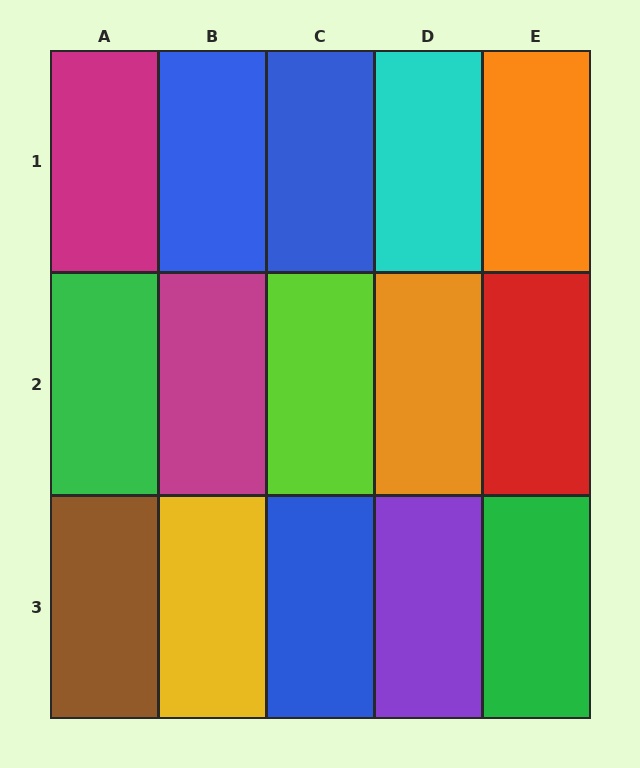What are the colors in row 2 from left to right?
Green, magenta, lime, orange, red.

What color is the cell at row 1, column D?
Cyan.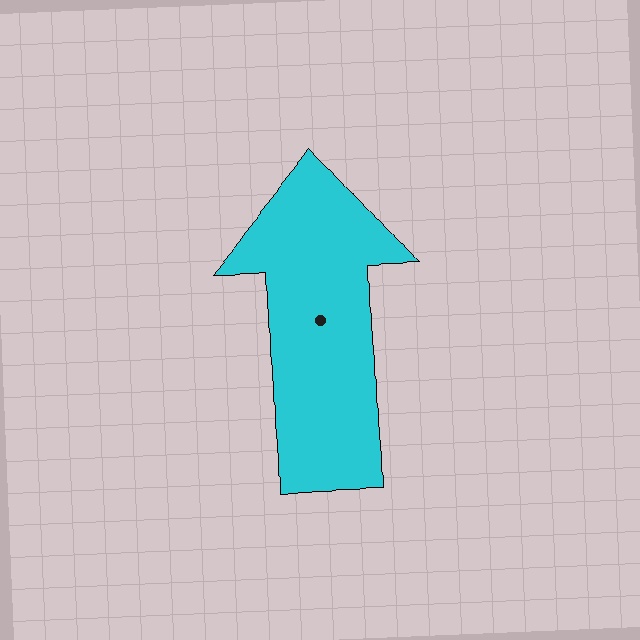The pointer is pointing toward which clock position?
Roughly 12 o'clock.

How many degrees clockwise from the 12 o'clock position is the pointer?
Approximately 358 degrees.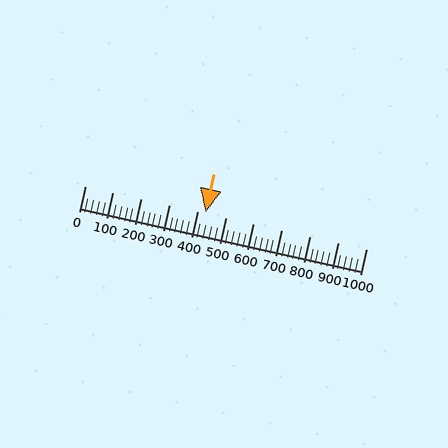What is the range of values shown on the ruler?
The ruler shows values from 0 to 1000.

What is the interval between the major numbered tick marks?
The major tick marks are spaced 100 units apart.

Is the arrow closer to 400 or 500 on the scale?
The arrow is closer to 400.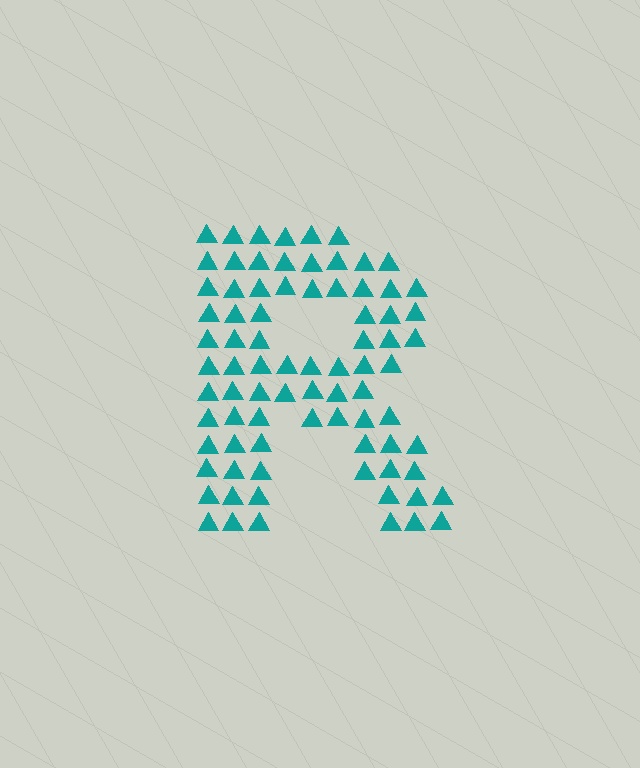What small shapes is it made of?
It is made of small triangles.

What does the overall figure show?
The overall figure shows the letter R.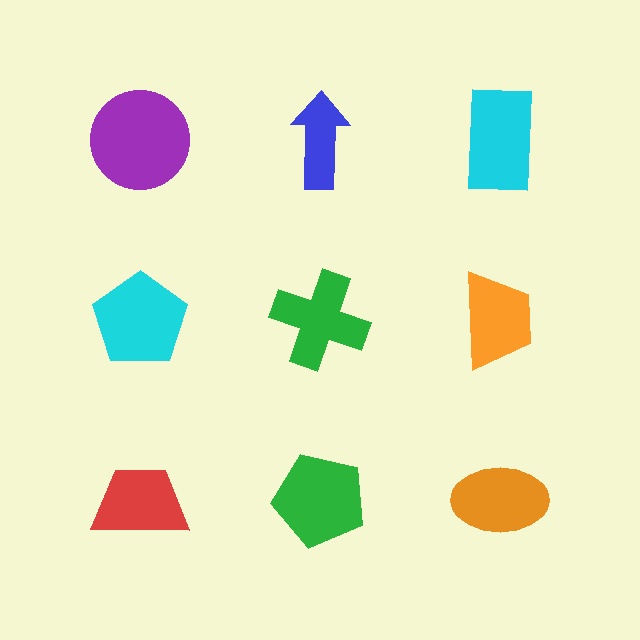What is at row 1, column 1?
A purple circle.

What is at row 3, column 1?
A red trapezoid.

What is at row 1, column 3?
A cyan rectangle.